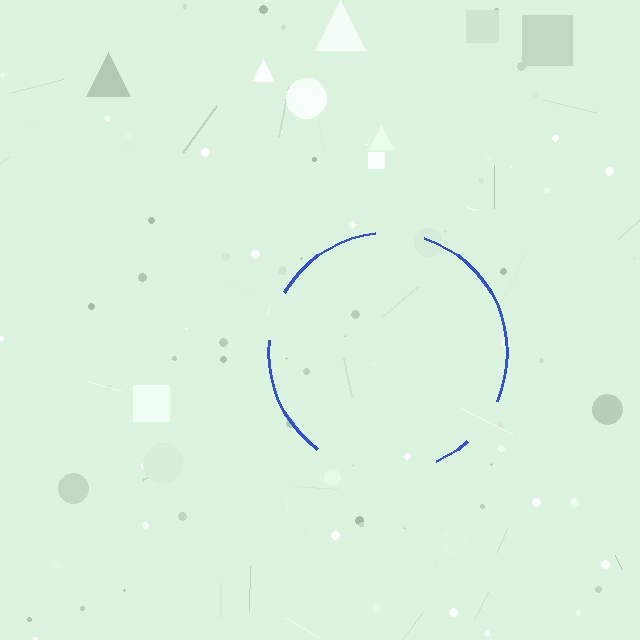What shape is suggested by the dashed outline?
The dashed outline suggests a circle.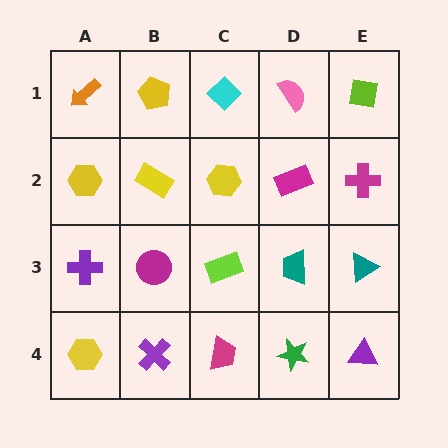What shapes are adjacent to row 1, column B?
A yellow rectangle (row 2, column B), an orange arrow (row 1, column A), a cyan diamond (row 1, column C).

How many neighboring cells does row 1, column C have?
3.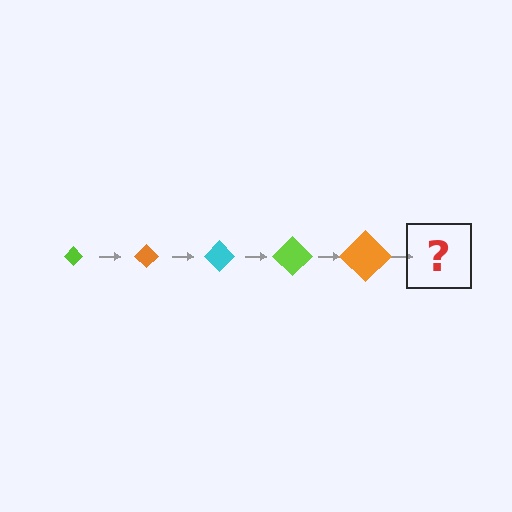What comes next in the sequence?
The next element should be a cyan diamond, larger than the previous one.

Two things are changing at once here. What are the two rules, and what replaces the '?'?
The two rules are that the diamond grows larger each step and the color cycles through lime, orange, and cyan. The '?' should be a cyan diamond, larger than the previous one.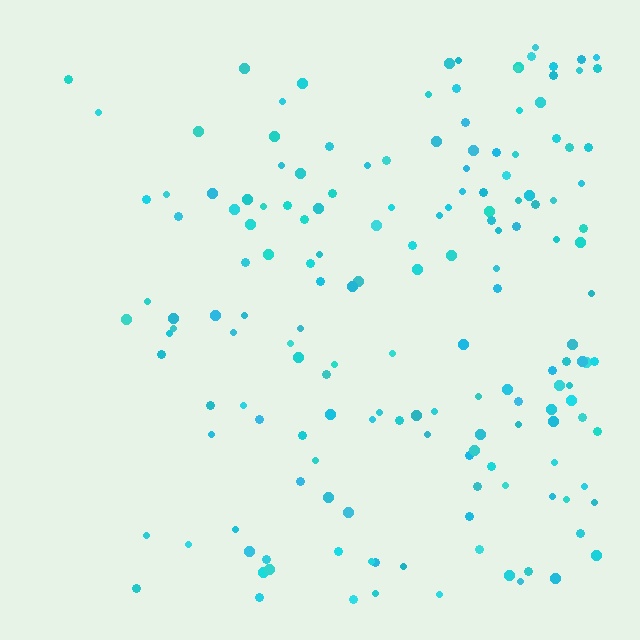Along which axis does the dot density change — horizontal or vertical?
Horizontal.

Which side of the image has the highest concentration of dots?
The right.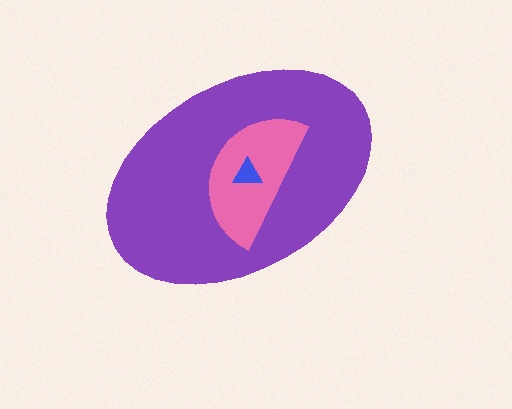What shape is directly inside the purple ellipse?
The pink semicircle.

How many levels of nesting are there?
3.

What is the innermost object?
The blue triangle.